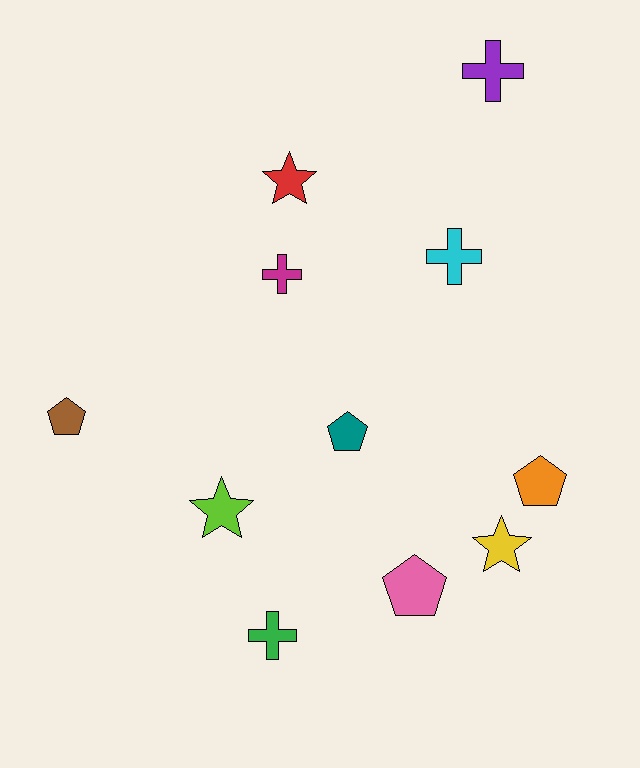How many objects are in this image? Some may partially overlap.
There are 11 objects.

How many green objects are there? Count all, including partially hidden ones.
There is 1 green object.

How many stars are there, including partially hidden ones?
There are 3 stars.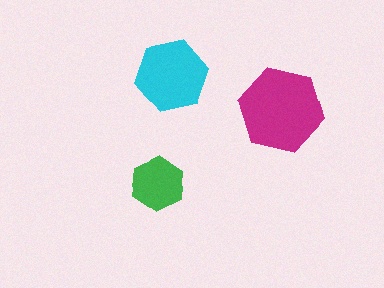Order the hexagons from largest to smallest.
the magenta one, the cyan one, the green one.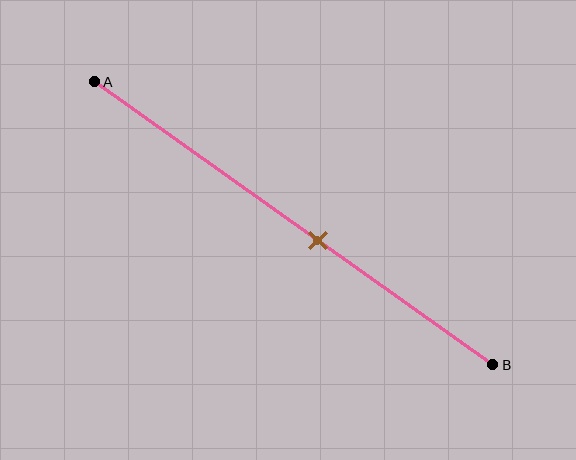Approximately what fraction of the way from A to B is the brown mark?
The brown mark is approximately 55% of the way from A to B.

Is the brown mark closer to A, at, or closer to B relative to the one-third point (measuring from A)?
The brown mark is closer to point B than the one-third point of segment AB.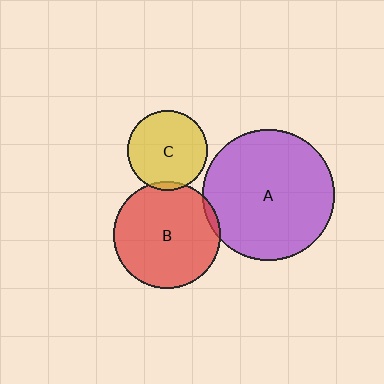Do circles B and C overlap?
Yes.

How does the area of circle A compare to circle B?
Approximately 1.5 times.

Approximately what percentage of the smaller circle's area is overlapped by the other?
Approximately 5%.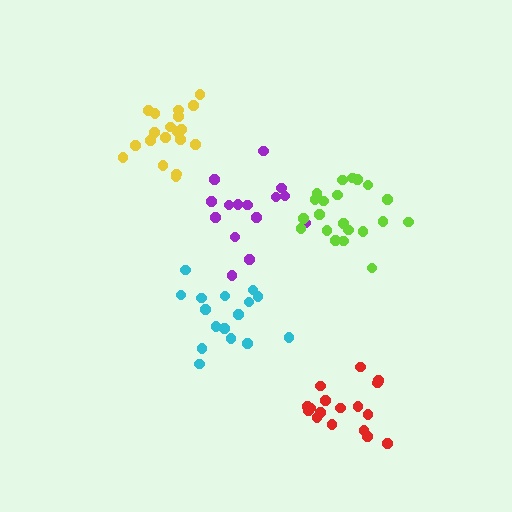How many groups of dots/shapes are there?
There are 5 groups.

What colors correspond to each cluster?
The clusters are colored: purple, lime, cyan, red, yellow.